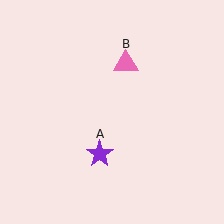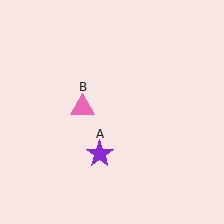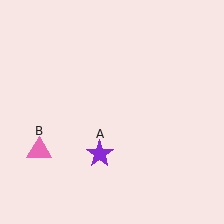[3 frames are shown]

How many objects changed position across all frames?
1 object changed position: pink triangle (object B).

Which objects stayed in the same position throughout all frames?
Purple star (object A) remained stationary.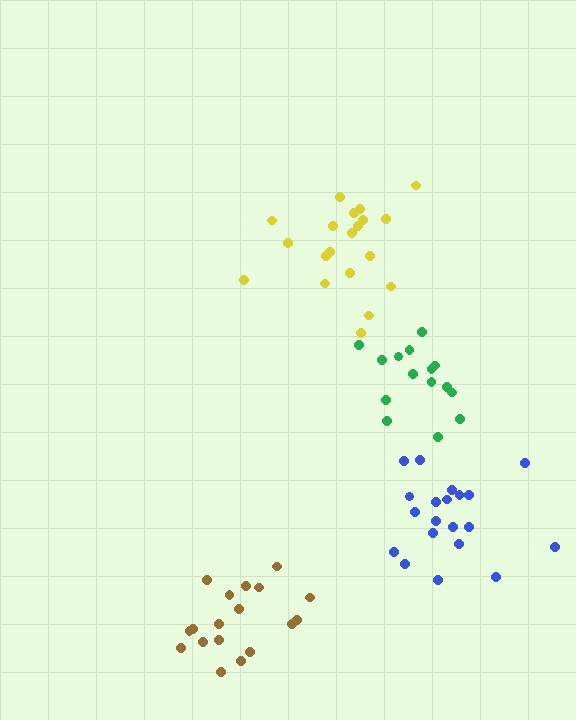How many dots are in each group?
Group 1: 15 dots, Group 2: 20 dots, Group 3: 18 dots, Group 4: 20 dots (73 total).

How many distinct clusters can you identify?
There are 4 distinct clusters.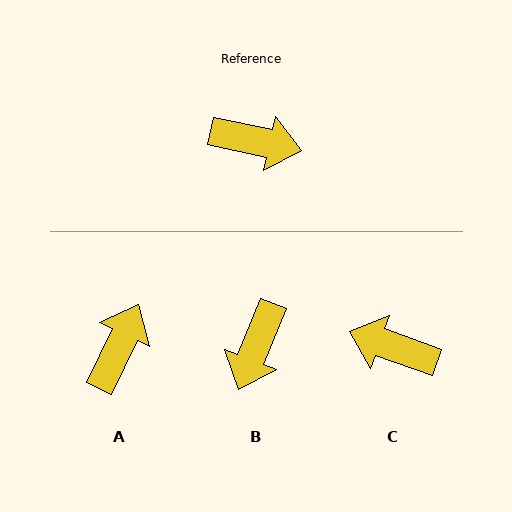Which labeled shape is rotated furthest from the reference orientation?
C, about 172 degrees away.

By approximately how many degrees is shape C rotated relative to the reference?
Approximately 172 degrees counter-clockwise.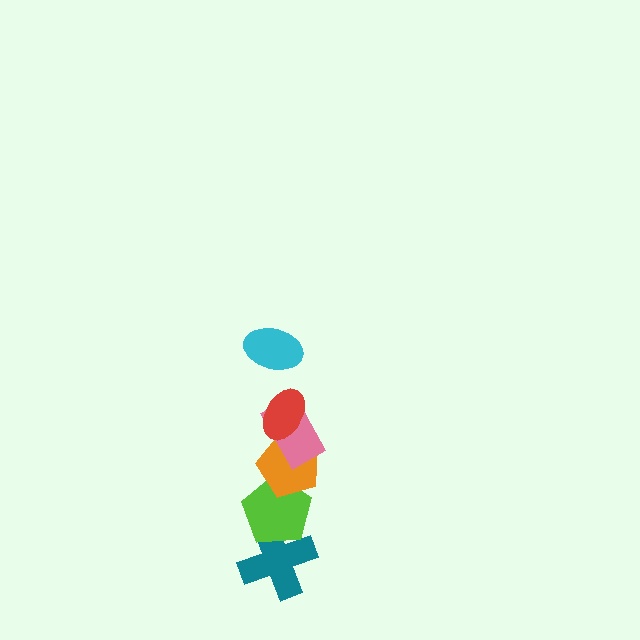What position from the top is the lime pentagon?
The lime pentagon is 5th from the top.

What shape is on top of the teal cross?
The lime pentagon is on top of the teal cross.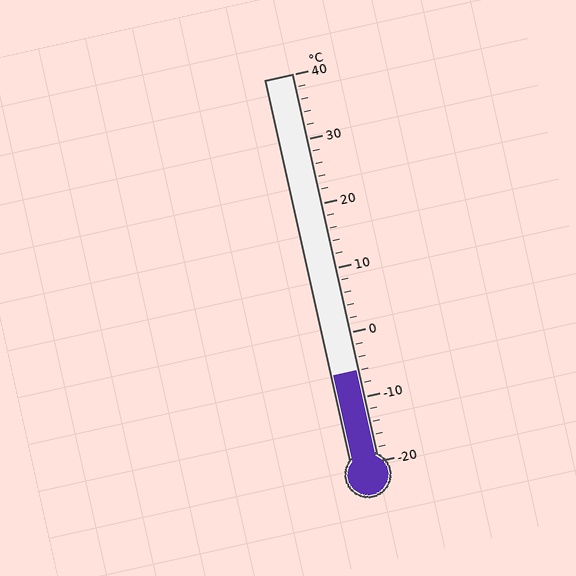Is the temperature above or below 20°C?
The temperature is below 20°C.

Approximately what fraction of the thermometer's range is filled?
The thermometer is filled to approximately 25% of its range.